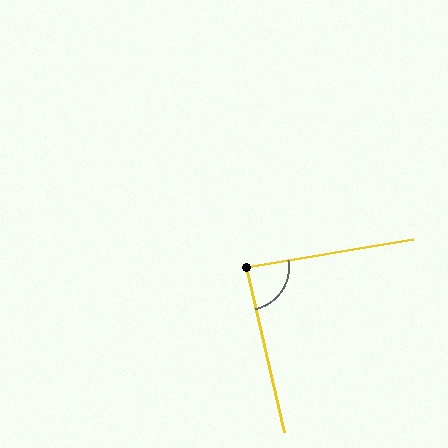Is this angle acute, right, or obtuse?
It is approximately a right angle.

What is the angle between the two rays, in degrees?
Approximately 87 degrees.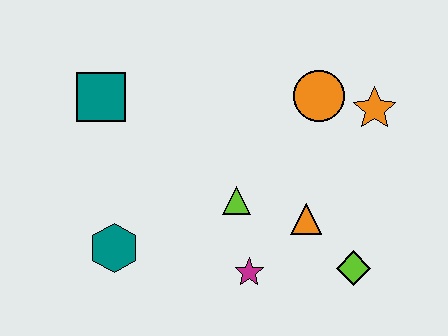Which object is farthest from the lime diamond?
The teal square is farthest from the lime diamond.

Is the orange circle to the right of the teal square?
Yes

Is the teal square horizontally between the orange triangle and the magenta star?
No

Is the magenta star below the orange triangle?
Yes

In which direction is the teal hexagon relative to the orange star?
The teal hexagon is to the left of the orange star.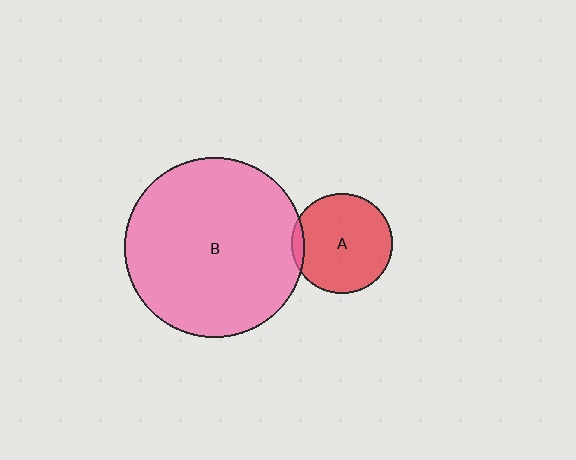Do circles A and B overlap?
Yes.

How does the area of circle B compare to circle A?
Approximately 3.2 times.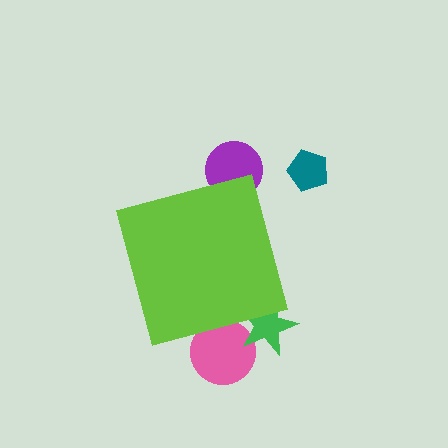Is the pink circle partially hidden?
Yes, the pink circle is partially hidden behind the lime square.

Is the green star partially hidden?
Yes, the green star is partially hidden behind the lime square.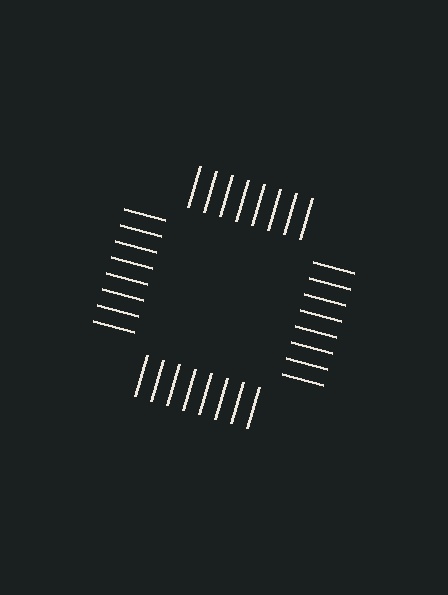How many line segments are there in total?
32 — 8 along each of the 4 edges.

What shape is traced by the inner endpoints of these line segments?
An illusory square — the line segments terminate on its edges but no continuous stroke is drawn.